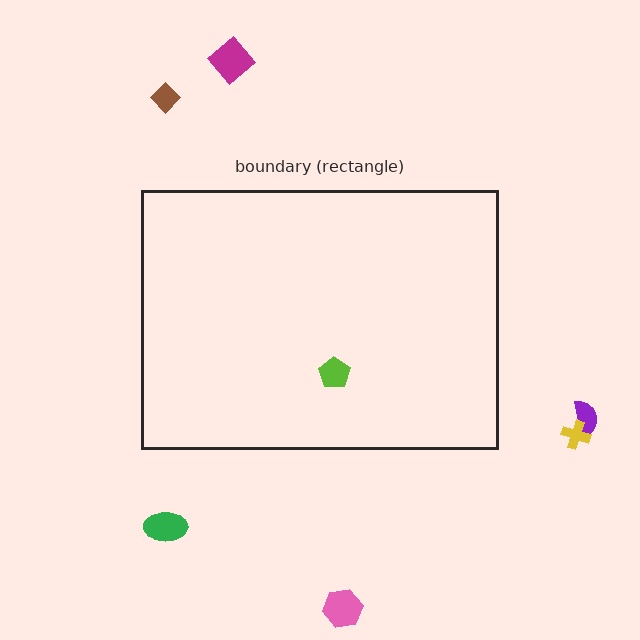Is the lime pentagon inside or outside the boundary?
Inside.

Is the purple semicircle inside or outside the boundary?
Outside.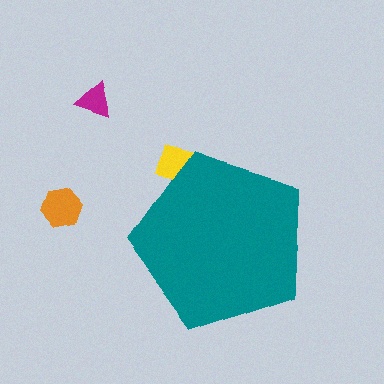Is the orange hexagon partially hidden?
No, the orange hexagon is fully visible.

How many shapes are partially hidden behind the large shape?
1 shape is partially hidden.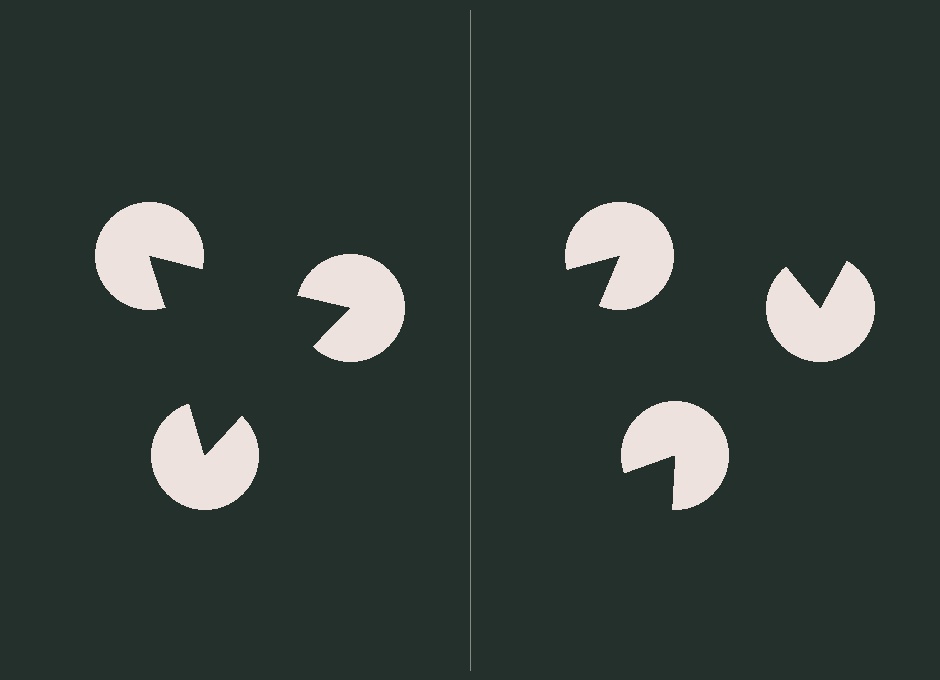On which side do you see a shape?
An illusory triangle appears on the left side. On the right side the wedge cuts are rotated, so no coherent shape forms.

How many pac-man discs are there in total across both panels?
6 — 3 on each side.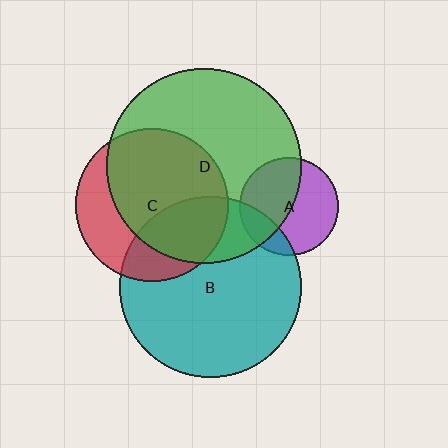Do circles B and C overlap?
Yes.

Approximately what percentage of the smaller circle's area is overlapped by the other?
Approximately 35%.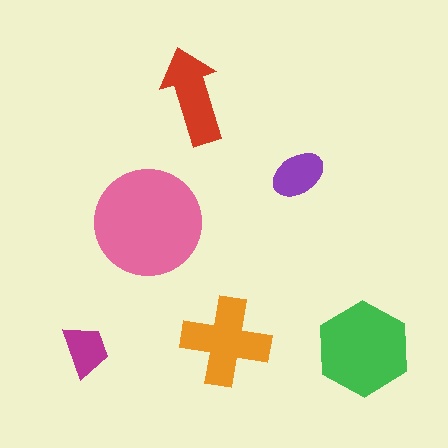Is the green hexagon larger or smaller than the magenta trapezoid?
Larger.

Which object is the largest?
The pink circle.